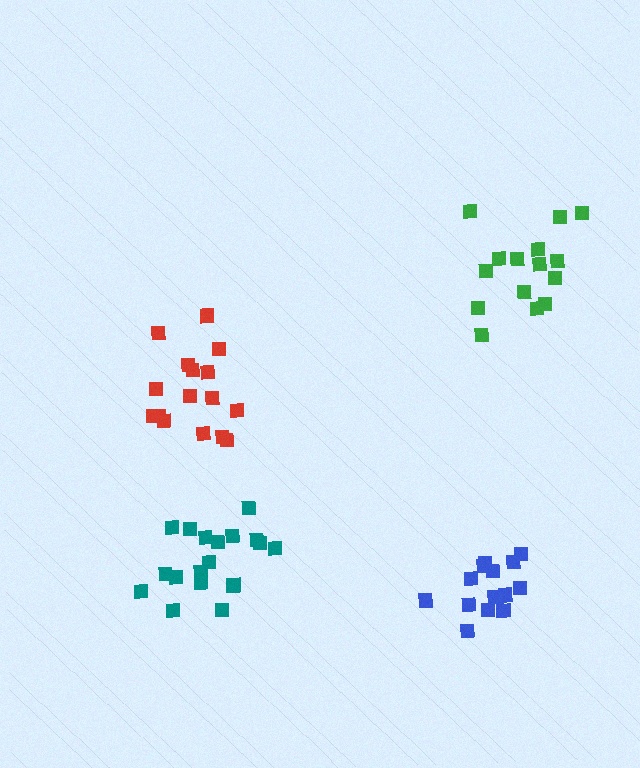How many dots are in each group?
Group 1: 18 dots, Group 2: 15 dots, Group 3: 15 dots, Group 4: 16 dots (64 total).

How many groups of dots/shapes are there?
There are 4 groups.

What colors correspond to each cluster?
The clusters are colored: teal, blue, green, red.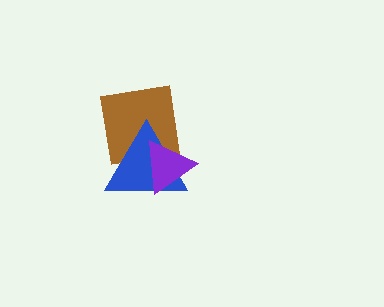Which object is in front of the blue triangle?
The purple triangle is in front of the blue triangle.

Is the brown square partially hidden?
Yes, it is partially covered by another shape.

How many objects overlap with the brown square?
2 objects overlap with the brown square.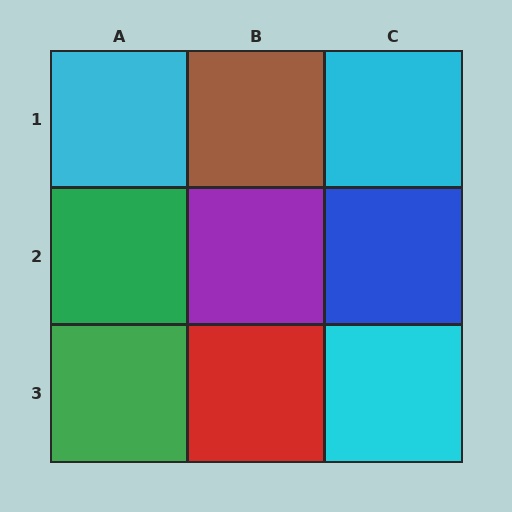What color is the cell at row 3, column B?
Red.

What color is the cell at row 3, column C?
Cyan.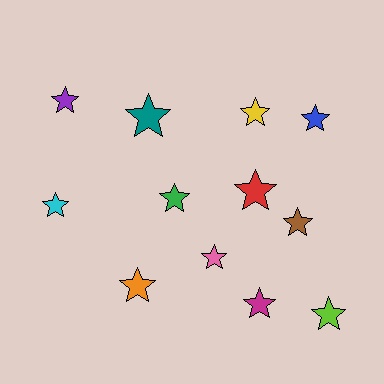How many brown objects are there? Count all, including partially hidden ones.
There is 1 brown object.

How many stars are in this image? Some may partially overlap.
There are 12 stars.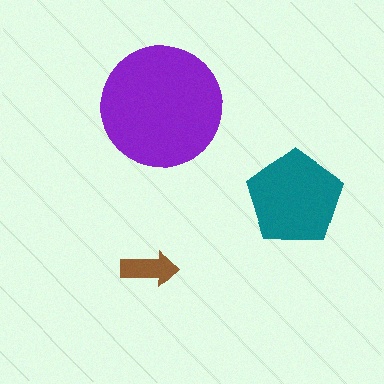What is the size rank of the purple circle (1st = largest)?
1st.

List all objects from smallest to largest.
The brown arrow, the teal pentagon, the purple circle.